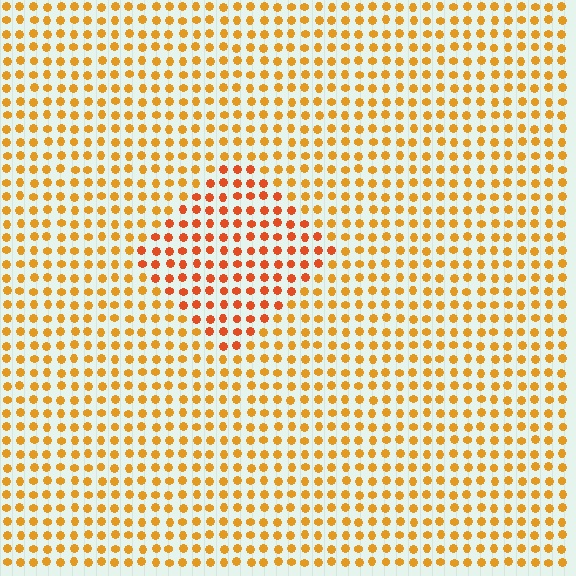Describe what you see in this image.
The image is filled with small orange elements in a uniform arrangement. A diamond-shaped region is visible where the elements are tinted to a slightly different hue, forming a subtle color boundary.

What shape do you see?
I see a diamond.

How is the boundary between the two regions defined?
The boundary is defined purely by a slight shift in hue (about 24 degrees). Spacing, size, and orientation are identical on both sides.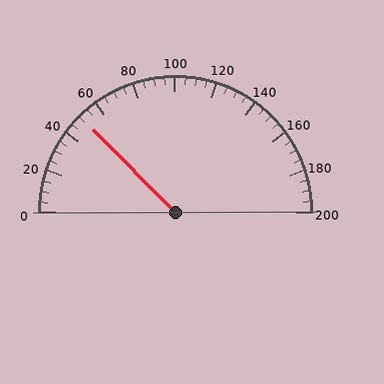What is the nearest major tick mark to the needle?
The nearest major tick mark is 40.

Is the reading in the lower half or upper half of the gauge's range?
The reading is in the lower half of the range (0 to 200).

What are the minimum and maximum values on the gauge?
The gauge ranges from 0 to 200.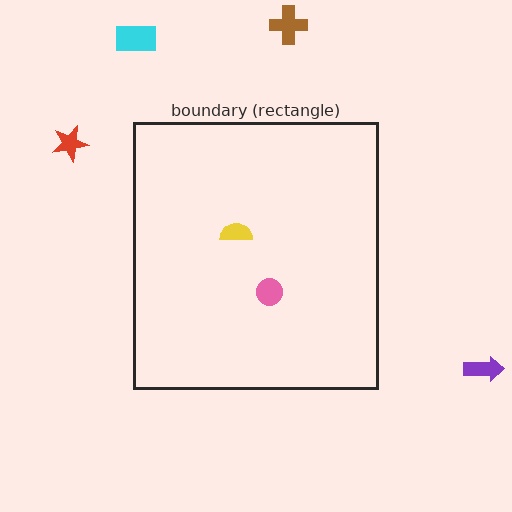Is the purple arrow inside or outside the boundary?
Outside.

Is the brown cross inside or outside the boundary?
Outside.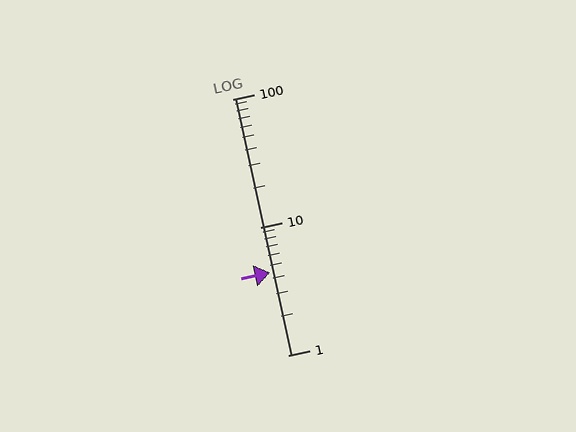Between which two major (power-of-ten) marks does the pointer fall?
The pointer is between 1 and 10.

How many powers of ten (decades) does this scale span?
The scale spans 2 decades, from 1 to 100.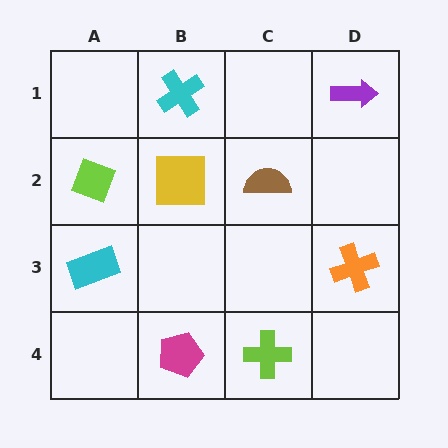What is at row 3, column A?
A cyan rectangle.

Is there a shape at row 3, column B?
No, that cell is empty.